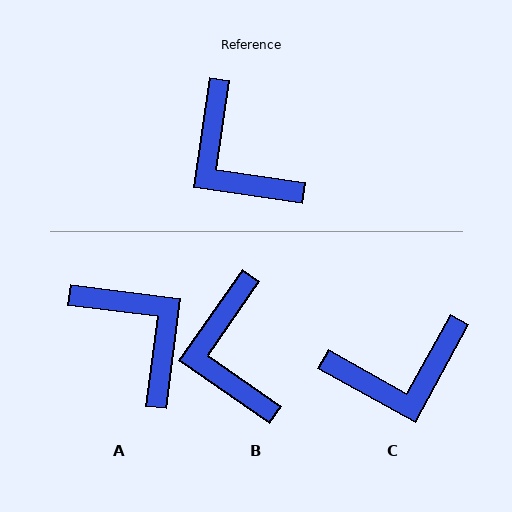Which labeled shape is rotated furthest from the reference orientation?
A, about 179 degrees away.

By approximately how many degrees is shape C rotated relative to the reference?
Approximately 69 degrees counter-clockwise.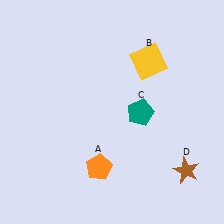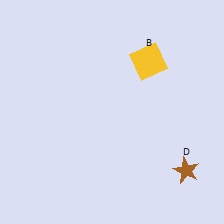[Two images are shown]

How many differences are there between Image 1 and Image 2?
There are 2 differences between the two images.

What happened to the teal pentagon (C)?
The teal pentagon (C) was removed in Image 2. It was in the bottom-right area of Image 1.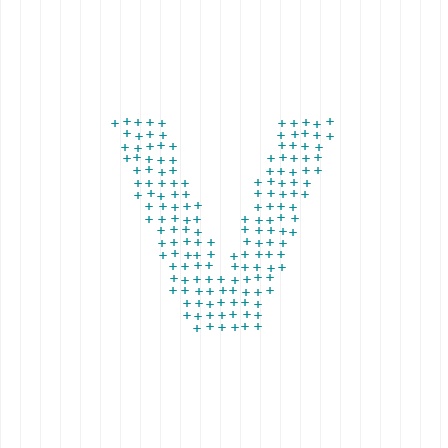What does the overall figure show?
The overall figure shows the letter V.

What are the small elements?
The small elements are plus signs.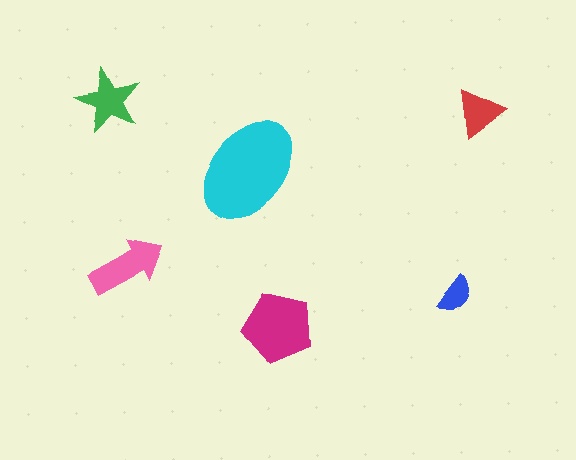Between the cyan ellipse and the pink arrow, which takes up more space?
The cyan ellipse.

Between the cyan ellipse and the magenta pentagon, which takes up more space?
The cyan ellipse.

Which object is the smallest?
The blue semicircle.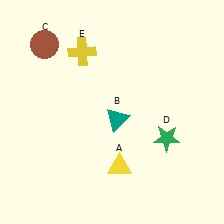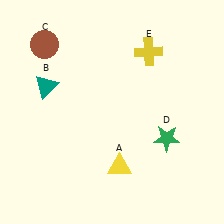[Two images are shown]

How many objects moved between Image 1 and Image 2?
2 objects moved between the two images.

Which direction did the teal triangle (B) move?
The teal triangle (B) moved left.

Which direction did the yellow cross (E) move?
The yellow cross (E) moved right.